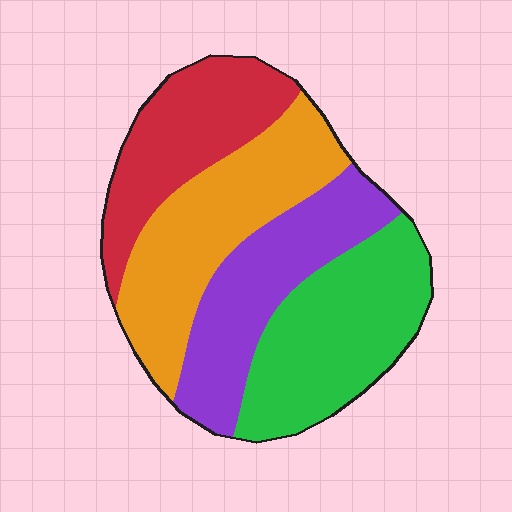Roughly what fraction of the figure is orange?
Orange takes up about one quarter (1/4) of the figure.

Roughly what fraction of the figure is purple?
Purple covers roughly 25% of the figure.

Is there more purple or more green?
Green.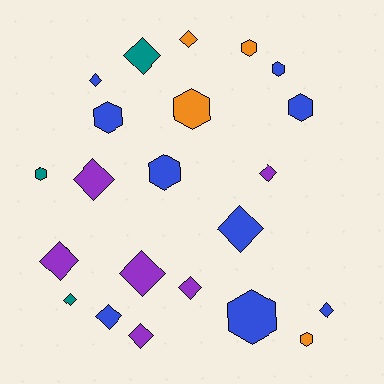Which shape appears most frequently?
Diamond, with 13 objects.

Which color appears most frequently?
Blue, with 9 objects.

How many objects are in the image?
There are 22 objects.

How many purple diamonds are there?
There are 6 purple diamonds.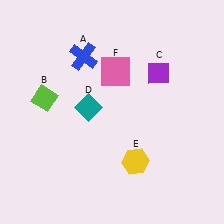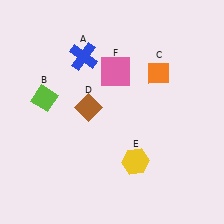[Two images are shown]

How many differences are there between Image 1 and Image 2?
There are 2 differences between the two images.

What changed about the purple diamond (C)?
In Image 1, C is purple. In Image 2, it changed to orange.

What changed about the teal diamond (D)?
In Image 1, D is teal. In Image 2, it changed to brown.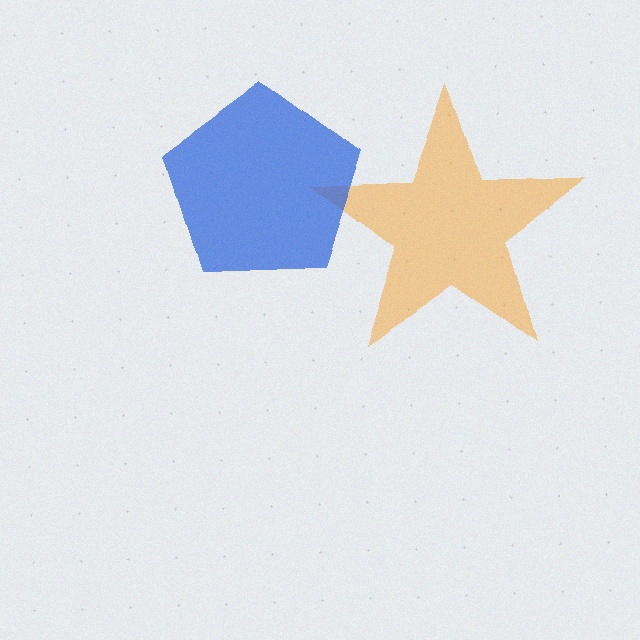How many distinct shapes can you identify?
There are 2 distinct shapes: an orange star, a blue pentagon.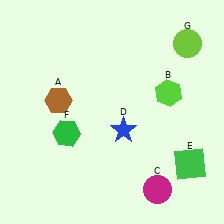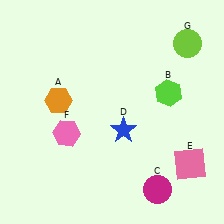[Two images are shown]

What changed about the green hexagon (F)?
In Image 1, F is green. In Image 2, it changed to pink.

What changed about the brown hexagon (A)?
In Image 1, A is brown. In Image 2, it changed to orange.